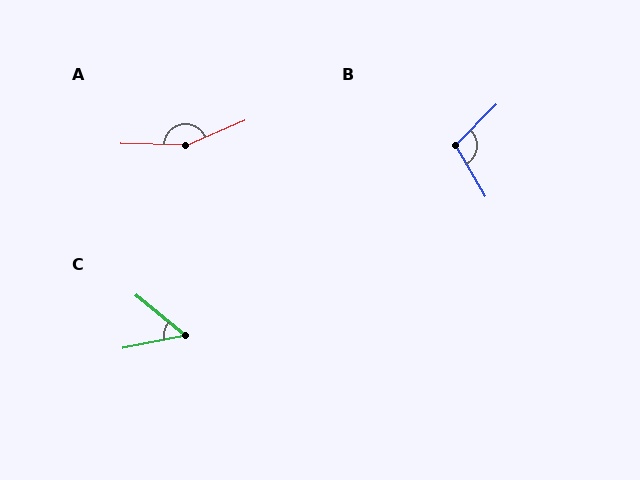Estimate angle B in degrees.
Approximately 105 degrees.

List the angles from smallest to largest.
C (50°), B (105°), A (156°).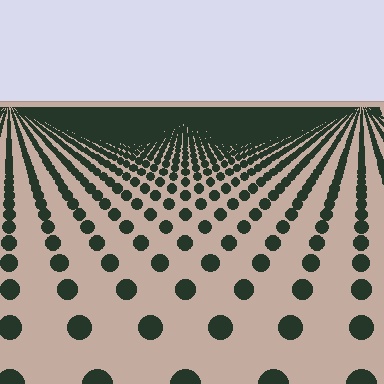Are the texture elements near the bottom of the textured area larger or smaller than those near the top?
Larger. Near the bottom, elements are closer to the viewer and appear at a bigger on-screen size.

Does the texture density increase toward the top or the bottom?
Density increases toward the top.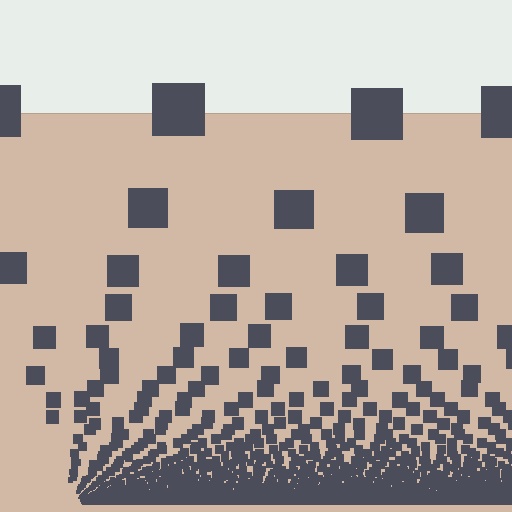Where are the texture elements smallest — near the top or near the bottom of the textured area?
Near the bottom.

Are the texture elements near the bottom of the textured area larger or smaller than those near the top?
Smaller. The gradient is inverted — elements near the bottom are smaller and denser.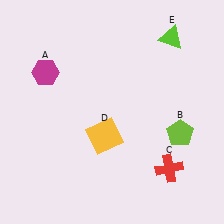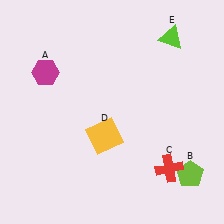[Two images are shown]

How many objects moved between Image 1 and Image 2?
1 object moved between the two images.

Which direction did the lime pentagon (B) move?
The lime pentagon (B) moved down.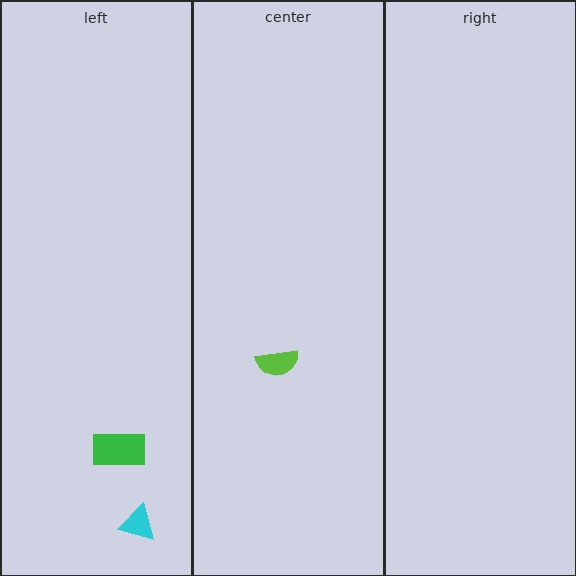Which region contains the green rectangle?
The left region.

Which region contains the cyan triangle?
The left region.